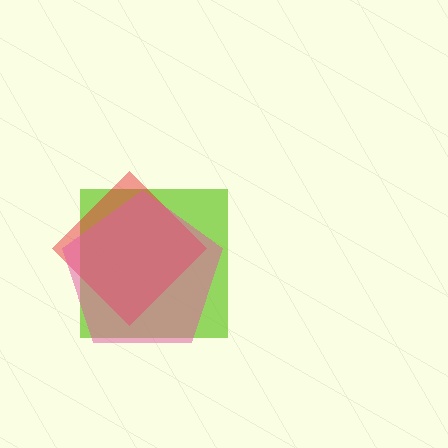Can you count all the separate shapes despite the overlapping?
Yes, there are 3 separate shapes.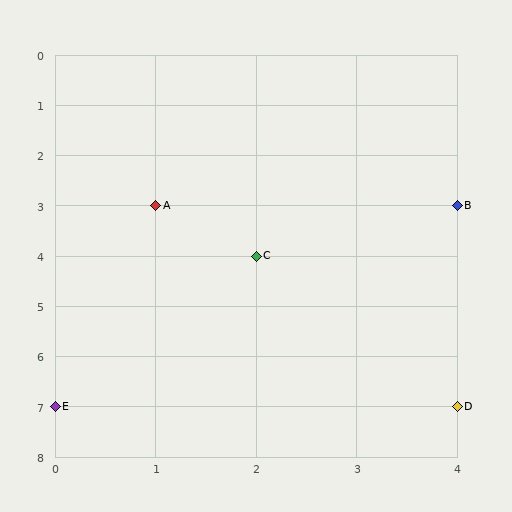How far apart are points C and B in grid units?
Points C and B are 2 columns and 1 row apart (about 2.2 grid units diagonally).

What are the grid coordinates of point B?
Point B is at grid coordinates (4, 3).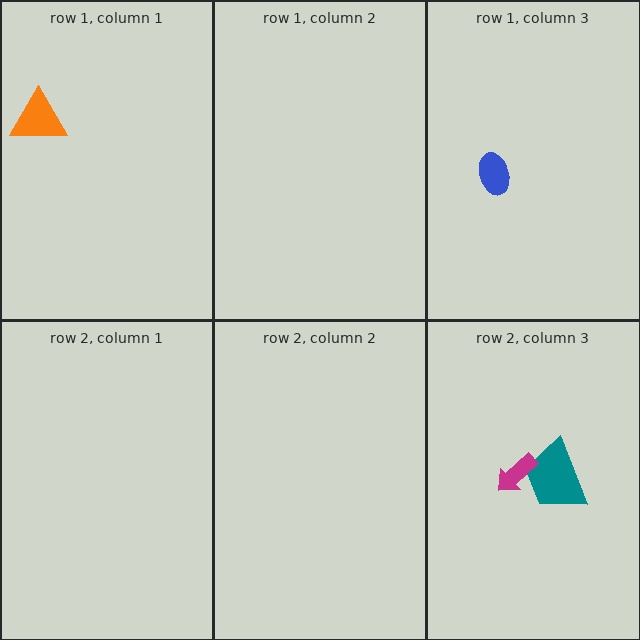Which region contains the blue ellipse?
The row 1, column 3 region.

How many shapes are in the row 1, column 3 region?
1.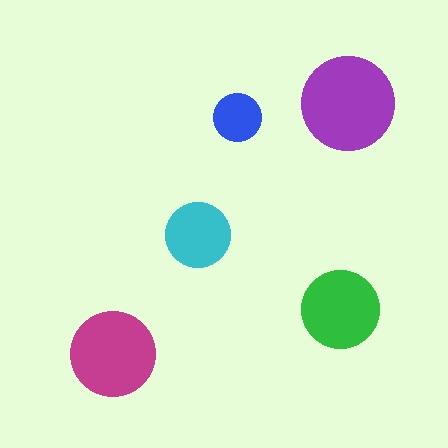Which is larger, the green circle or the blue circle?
The green one.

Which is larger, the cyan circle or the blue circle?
The cyan one.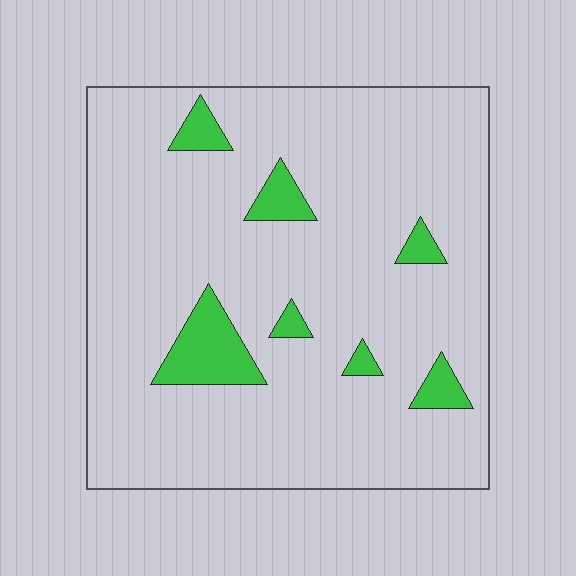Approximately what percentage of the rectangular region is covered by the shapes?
Approximately 10%.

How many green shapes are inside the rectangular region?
7.